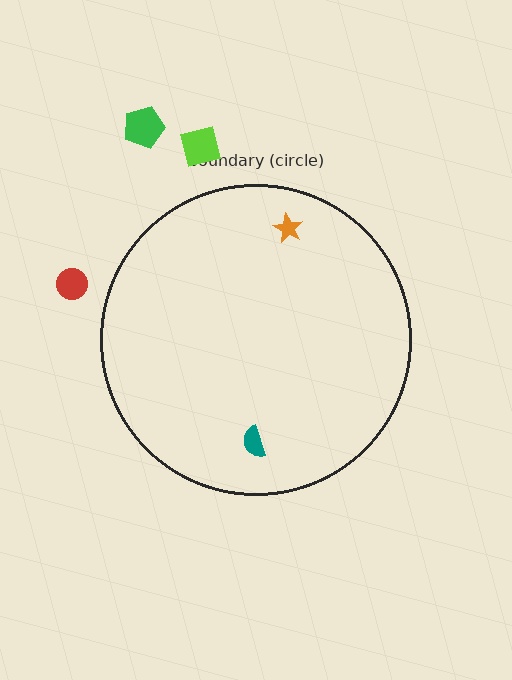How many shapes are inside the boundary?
2 inside, 3 outside.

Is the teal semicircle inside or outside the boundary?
Inside.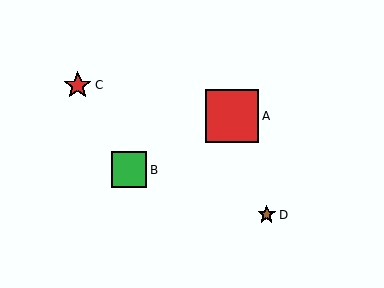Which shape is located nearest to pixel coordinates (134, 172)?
The green square (labeled B) at (129, 170) is nearest to that location.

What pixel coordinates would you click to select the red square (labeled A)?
Click at (232, 116) to select the red square A.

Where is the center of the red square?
The center of the red square is at (232, 116).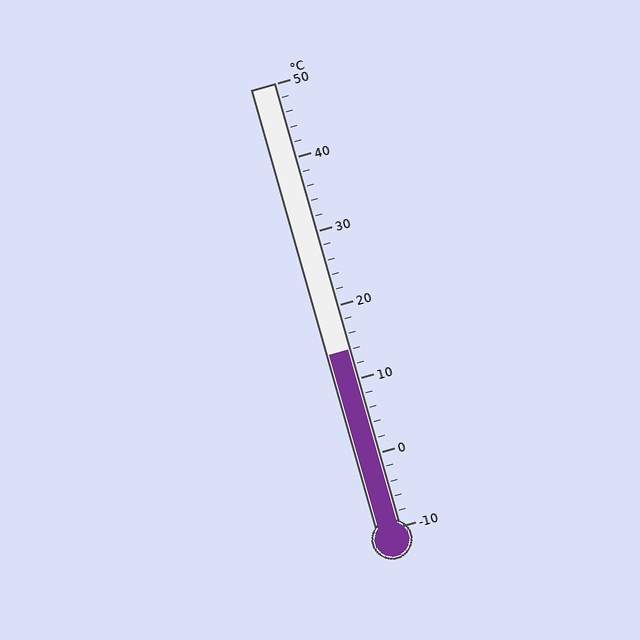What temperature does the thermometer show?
The thermometer shows approximately 14°C.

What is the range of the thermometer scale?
The thermometer scale ranges from -10°C to 50°C.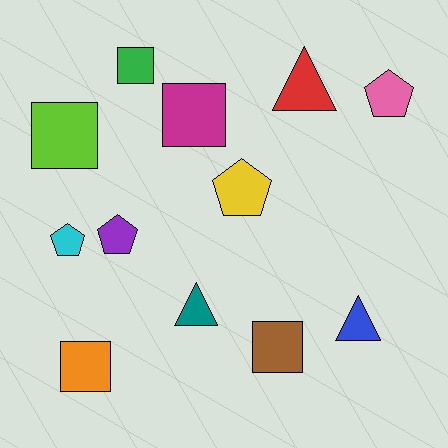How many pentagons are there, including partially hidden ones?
There are 4 pentagons.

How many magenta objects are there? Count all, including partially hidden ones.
There is 1 magenta object.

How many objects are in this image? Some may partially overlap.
There are 12 objects.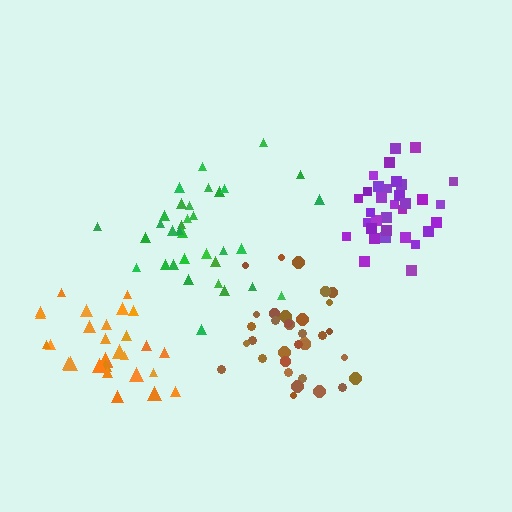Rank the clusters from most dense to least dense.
purple, brown, orange, green.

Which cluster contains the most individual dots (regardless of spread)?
Green (34).